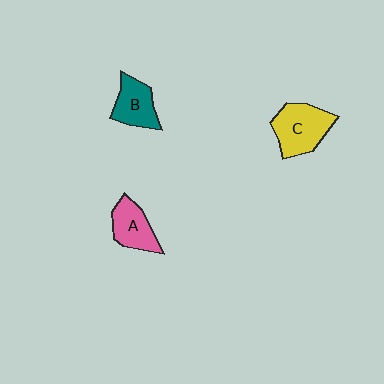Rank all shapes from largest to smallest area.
From largest to smallest: C (yellow), B (teal), A (pink).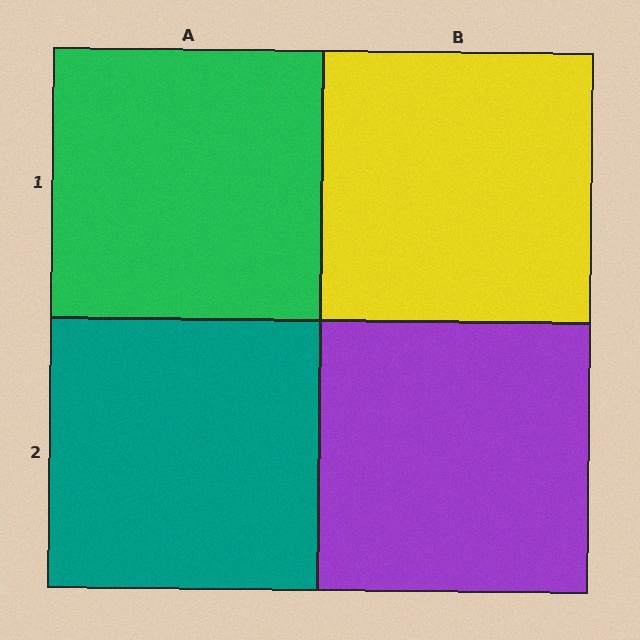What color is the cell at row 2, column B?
Purple.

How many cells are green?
1 cell is green.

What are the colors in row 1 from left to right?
Green, yellow.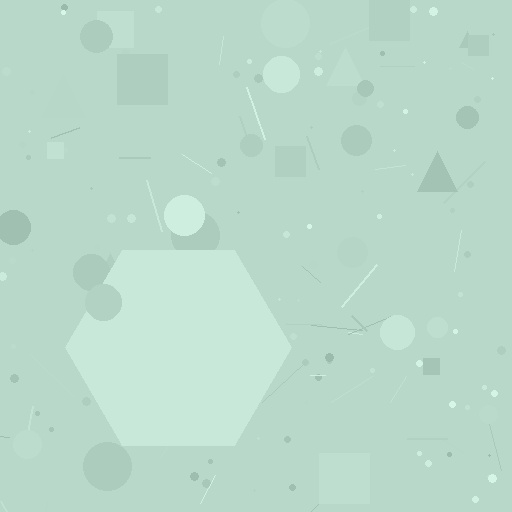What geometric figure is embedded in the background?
A hexagon is embedded in the background.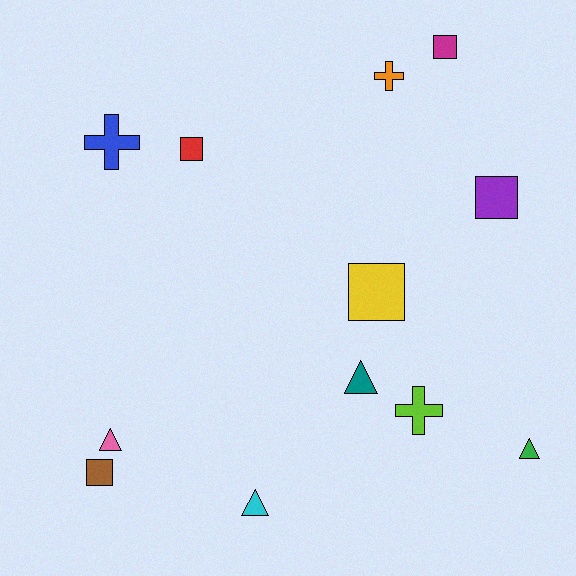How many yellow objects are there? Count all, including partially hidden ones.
There is 1 yellow object.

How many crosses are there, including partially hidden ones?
There are 3 crosses.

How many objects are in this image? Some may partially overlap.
There are 12 objects.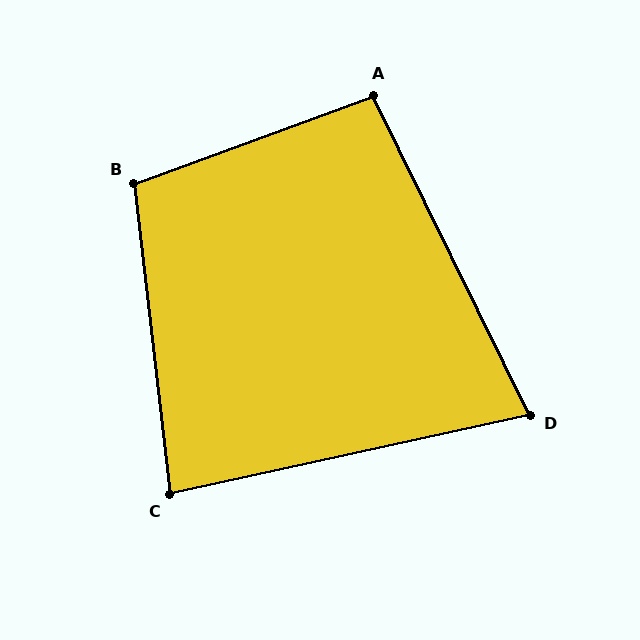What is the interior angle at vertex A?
Approximately 96 degrees (obtuse).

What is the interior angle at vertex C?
Approximately 84 degrees (acute).